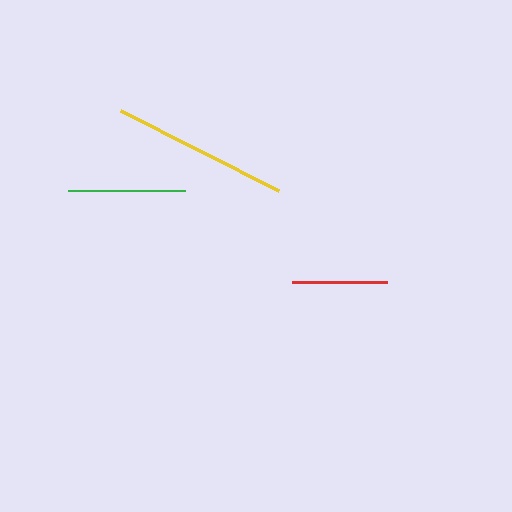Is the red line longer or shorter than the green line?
The green line is longer than the red line.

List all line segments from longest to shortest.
From longest to shortest: yellow, green, red.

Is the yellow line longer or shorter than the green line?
The yellow line is longer than the green line.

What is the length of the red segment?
The red segment is approximately 95 pixels long.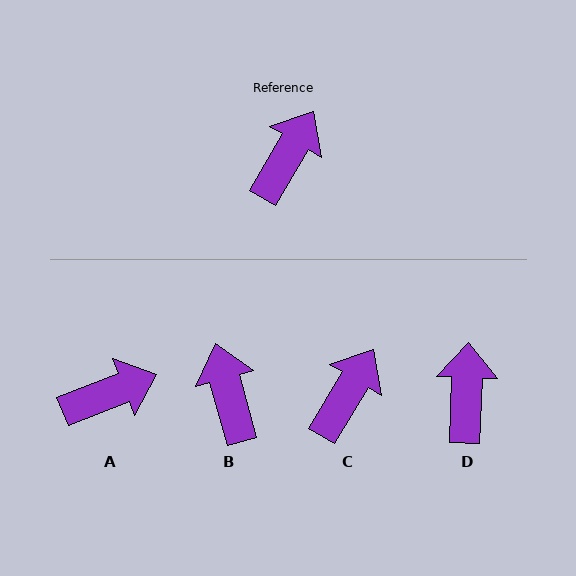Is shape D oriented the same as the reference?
No, it is off by about 28 degrees.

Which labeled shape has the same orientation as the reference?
C.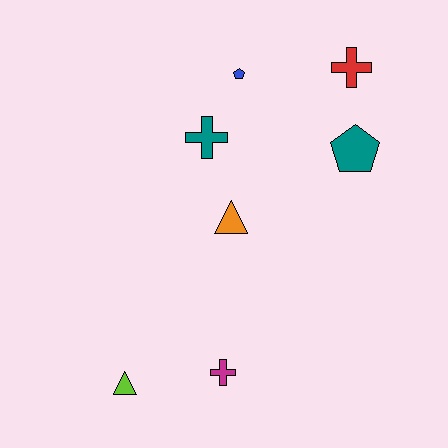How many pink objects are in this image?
There are no pink objects.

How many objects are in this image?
There are 7 objects.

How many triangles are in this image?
There are 2 triangles.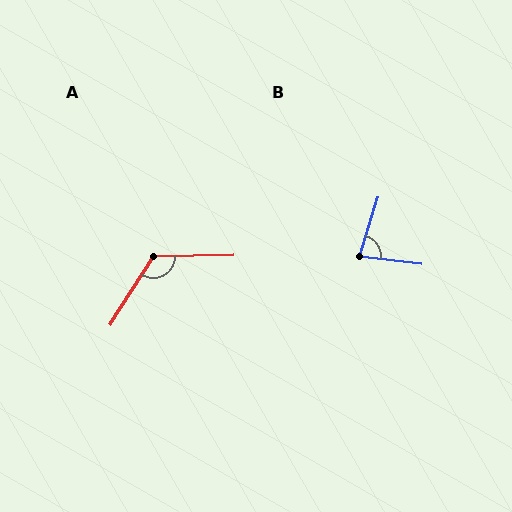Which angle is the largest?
A, at approximately 123 degrees.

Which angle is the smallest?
B, at approximately 80 degrees.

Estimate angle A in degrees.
Approximately 123 degrees.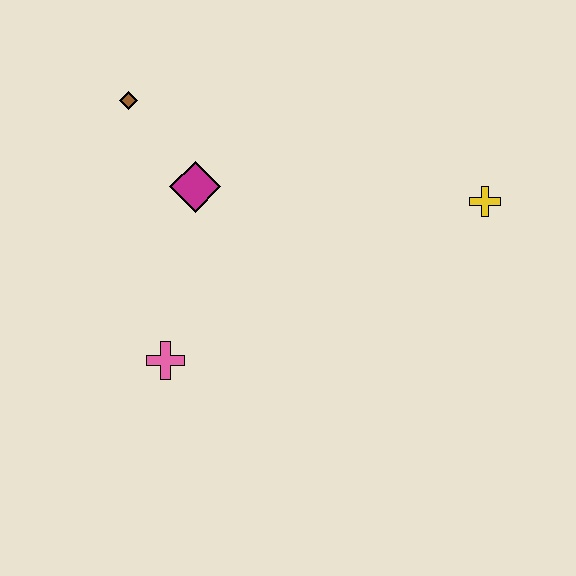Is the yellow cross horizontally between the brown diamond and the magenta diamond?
No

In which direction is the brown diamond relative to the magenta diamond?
The brown diamond is above the magenta diamond.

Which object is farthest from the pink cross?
The yellow cross is farthest from the pink cross.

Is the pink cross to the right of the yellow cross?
No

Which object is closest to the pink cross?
The magenta diamond is closest to the pink cross.